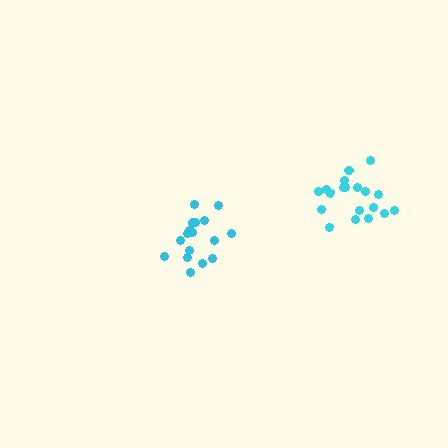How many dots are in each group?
Group 1: 19 dots, Group 2: 17 dots (36 total).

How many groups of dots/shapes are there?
There are 2 groups.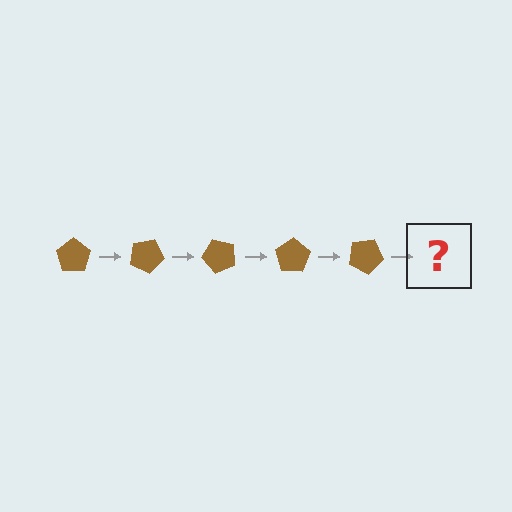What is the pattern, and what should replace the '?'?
The pattern is that the pentagon rotates 25 degrees each step. The '?' should be a brown pentagon rotated 125 degrees.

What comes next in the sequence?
The next element should be a brown pentagon rotated 125 degrees.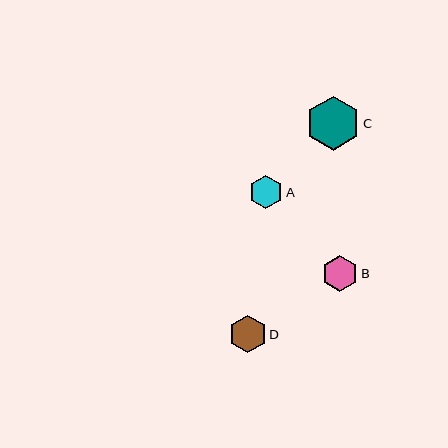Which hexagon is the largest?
Hexagon C is the largest with a size of approximately 54 pixels.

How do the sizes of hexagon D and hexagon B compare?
Hexagon D and hexagon B are approximately the same size.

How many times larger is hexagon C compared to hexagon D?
Hexagon C is approximately 1.5 times the size of hexagon D.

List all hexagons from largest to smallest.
From largest to smallest: C, D, B, A.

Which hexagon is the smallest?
Hexagon A is the smallest with a size of approximately 34 pixels.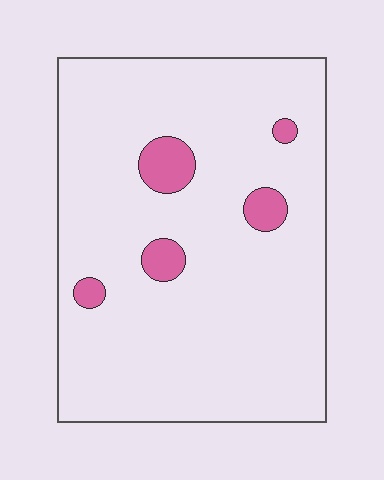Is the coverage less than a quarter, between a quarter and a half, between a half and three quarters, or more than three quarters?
Less than a quarter.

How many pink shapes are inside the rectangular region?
5.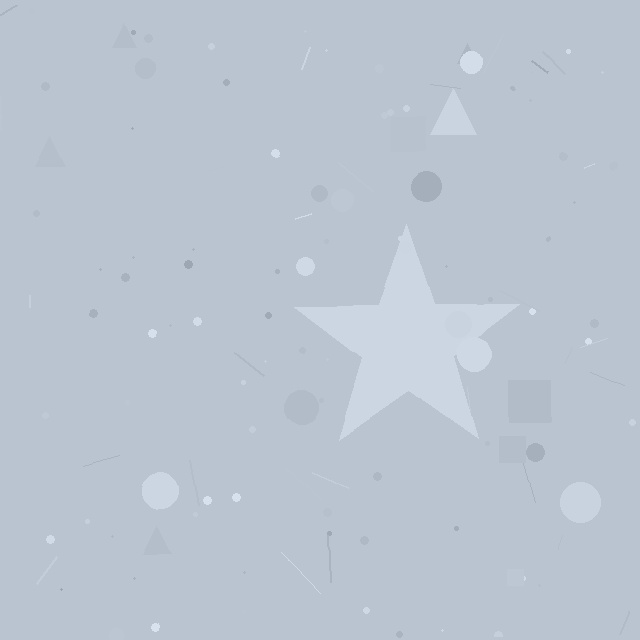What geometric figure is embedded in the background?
A star is embedded in the background.